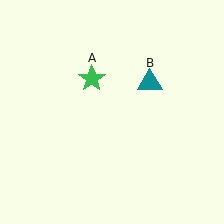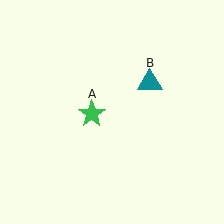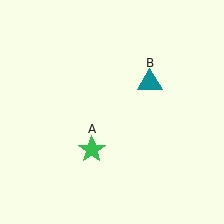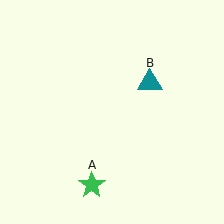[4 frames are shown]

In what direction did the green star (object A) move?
The green star (object A) moved down.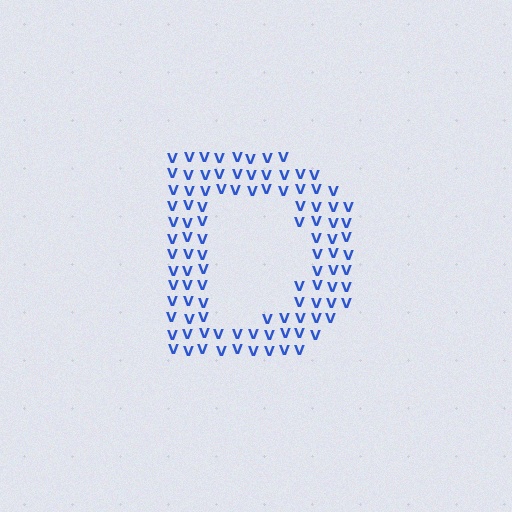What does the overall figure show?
The overall figure shows the letter D.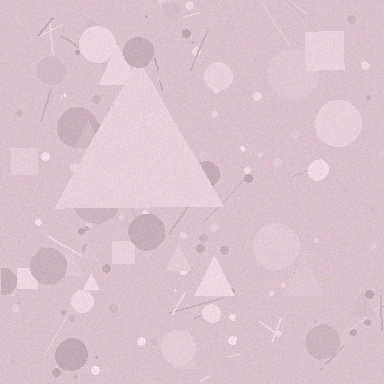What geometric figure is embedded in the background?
A triangle is embedded in the background.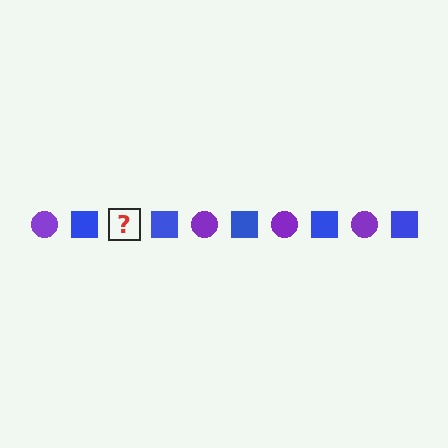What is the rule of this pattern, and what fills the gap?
The rule is that the pattern alternates between purple circle and blue square. The gap should be filled with a purple circle.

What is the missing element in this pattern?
The missing element is a purple circle.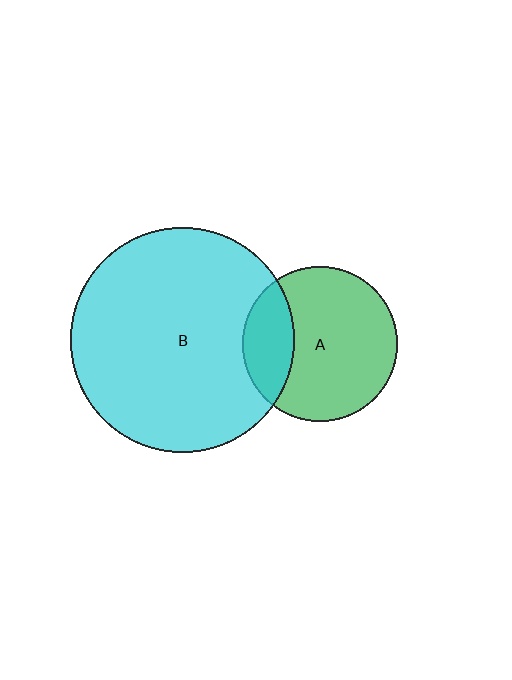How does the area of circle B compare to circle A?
Approximately 2.1 times.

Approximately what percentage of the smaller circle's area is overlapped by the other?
Approximately 25%.